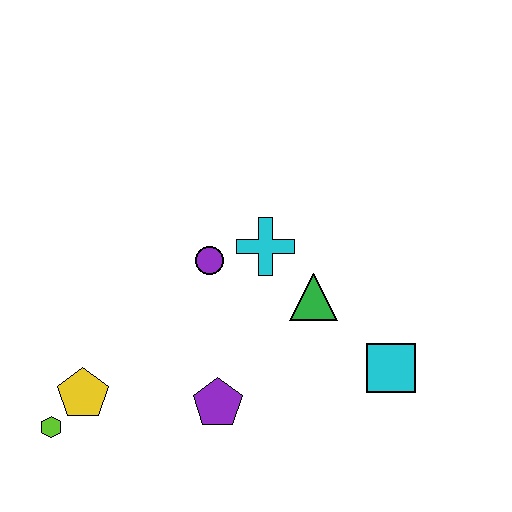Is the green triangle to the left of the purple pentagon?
No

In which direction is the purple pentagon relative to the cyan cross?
The purple pentagon is below the cyan cross.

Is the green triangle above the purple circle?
No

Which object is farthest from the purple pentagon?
The cyan square is farthest from the purple pentagon.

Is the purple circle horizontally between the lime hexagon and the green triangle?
Yes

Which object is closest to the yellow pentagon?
The lime hexagon is closest to the yellow pentagon.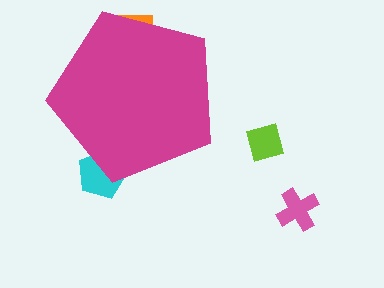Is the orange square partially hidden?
Yes, the orange square is partially hidden behind the magenta pentagon.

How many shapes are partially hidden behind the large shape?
2 shapes are partially hidden.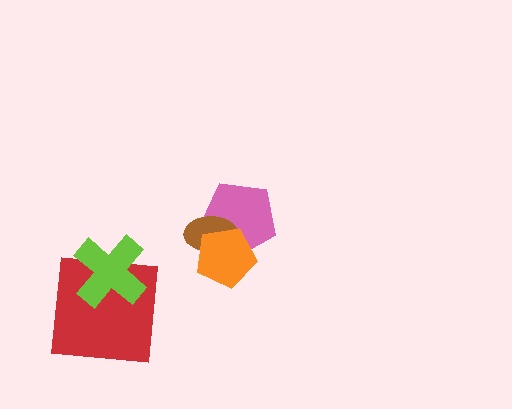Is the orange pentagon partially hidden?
No, no other shape covers it.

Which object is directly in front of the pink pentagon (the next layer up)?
The brown ellipse is directly in front of the pink pentagon.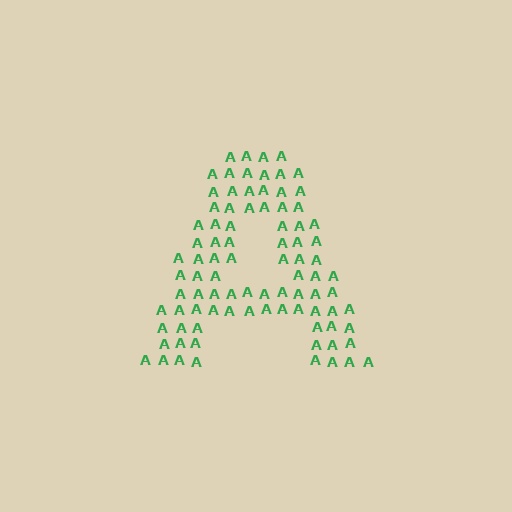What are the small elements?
The small elements are letter A's.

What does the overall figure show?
The overall figure shows the letter A.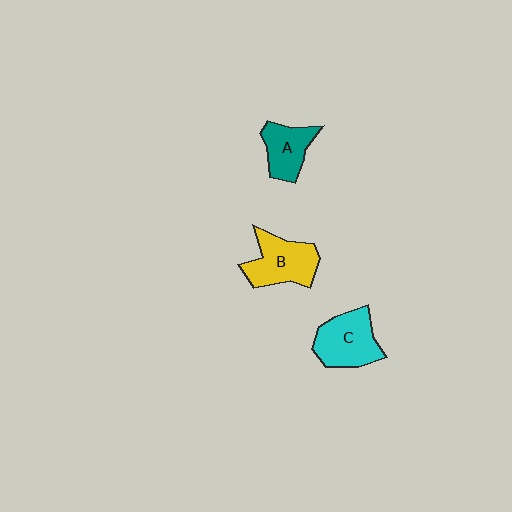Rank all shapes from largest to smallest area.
From largest to smallest: B (yellow), C (cyan), A (teal).